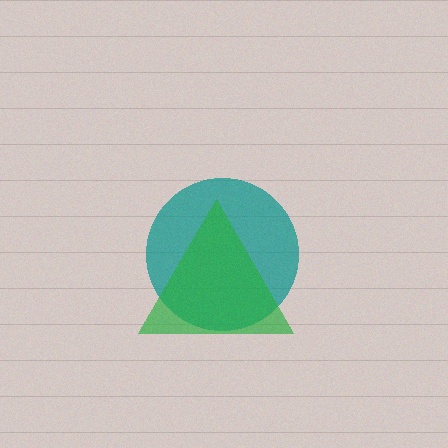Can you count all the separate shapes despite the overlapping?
Yes, there are 2 separate shapes.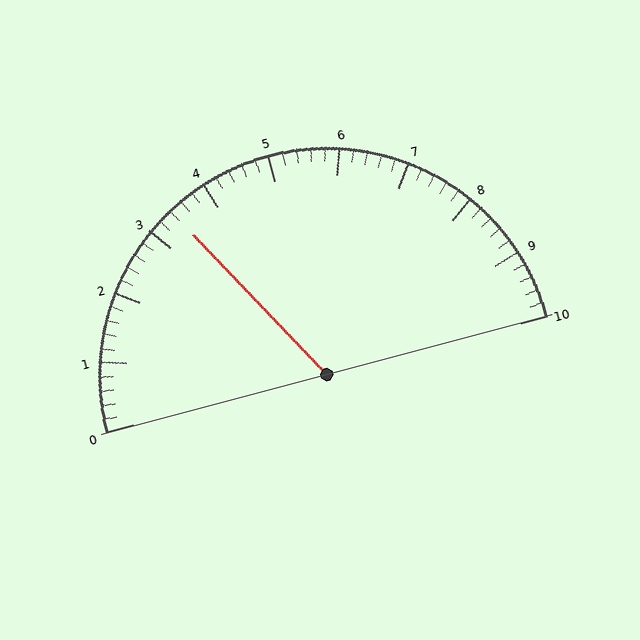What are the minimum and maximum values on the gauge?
The gauge ranges from 0 to 10.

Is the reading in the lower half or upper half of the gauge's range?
The reading is in the lower half of the range (0 to 10).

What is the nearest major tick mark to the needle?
The nearest major tick mark is 3.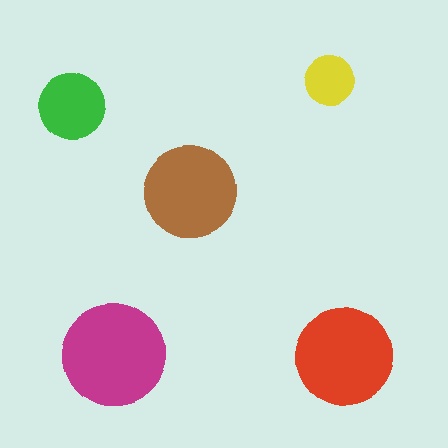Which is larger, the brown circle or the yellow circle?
The brown one.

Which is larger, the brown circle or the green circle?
The brown one.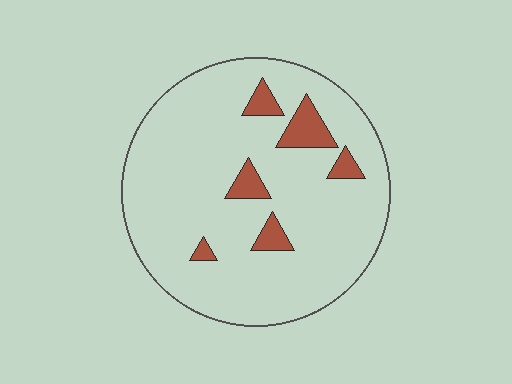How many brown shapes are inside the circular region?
6.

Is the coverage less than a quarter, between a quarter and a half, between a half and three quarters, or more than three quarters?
Less than a quarter.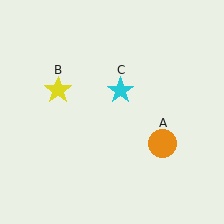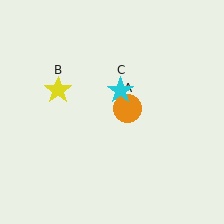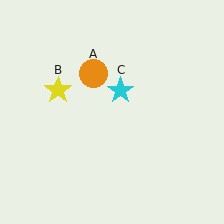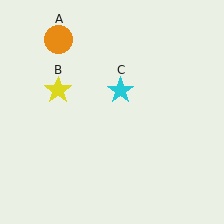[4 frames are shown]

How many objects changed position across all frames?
1 object changed position: orange circle (object A).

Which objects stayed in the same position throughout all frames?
Yellow star (object B) and cyan star (object C) remained stationary.